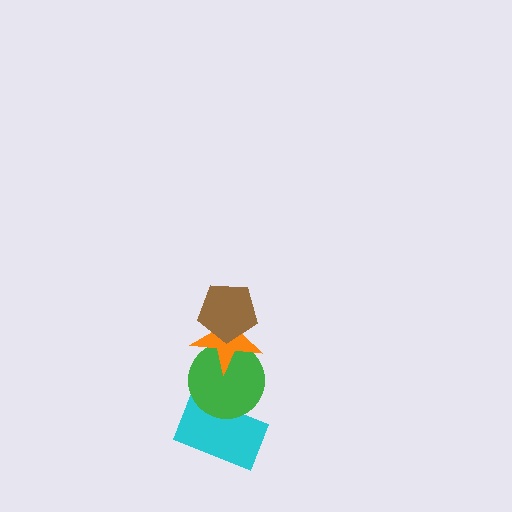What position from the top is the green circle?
The green circle is 3rd from the top.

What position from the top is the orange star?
The orange star is 2nd from the top.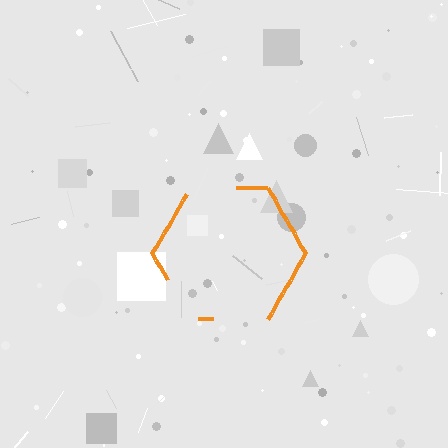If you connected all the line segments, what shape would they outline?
They would outline a hexagon.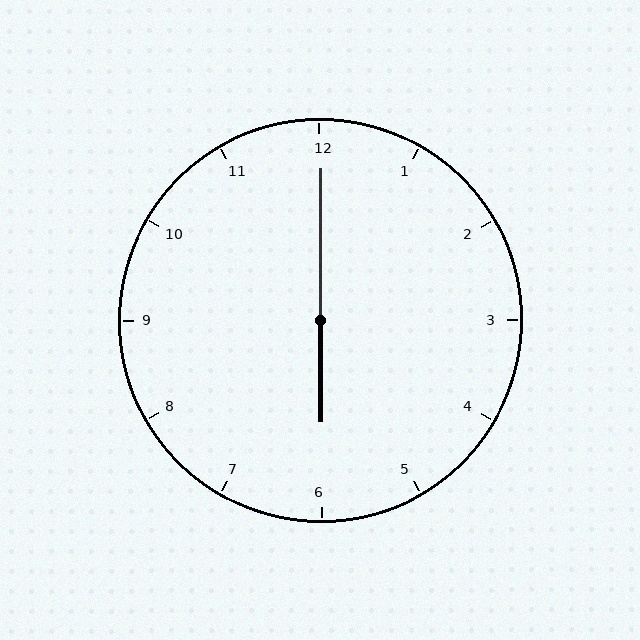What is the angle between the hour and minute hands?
Approximately 180 degrees.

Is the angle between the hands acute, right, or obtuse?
It is obtuse.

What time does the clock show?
6:00.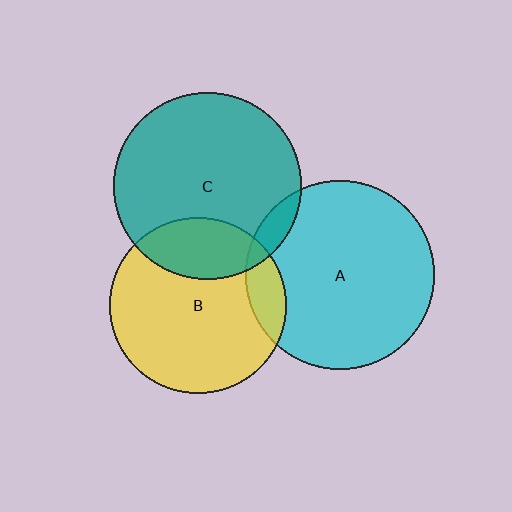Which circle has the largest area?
Circle A (cyan).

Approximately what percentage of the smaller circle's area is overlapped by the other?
Approximately 10%.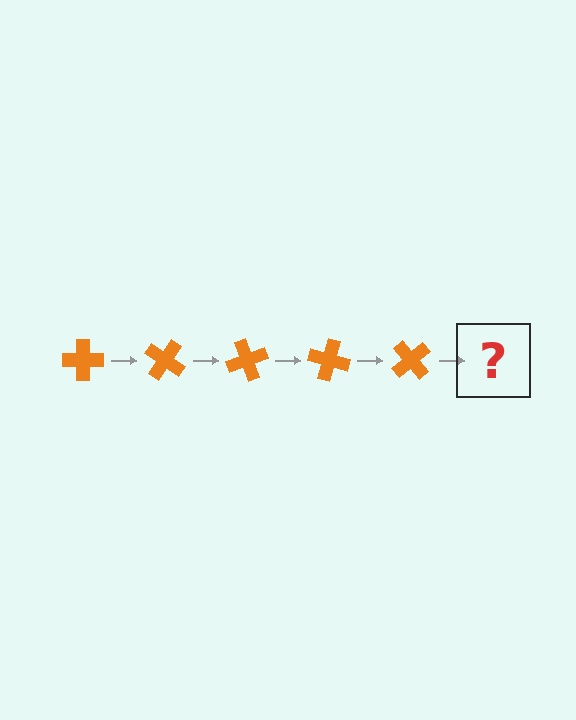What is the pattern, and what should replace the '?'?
The pattern is that the cross rotates 35 degrees each step. The '?' should be an orange cross rotated 175 degrees.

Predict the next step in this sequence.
The next step is an orange cross rotated 175 degrees.